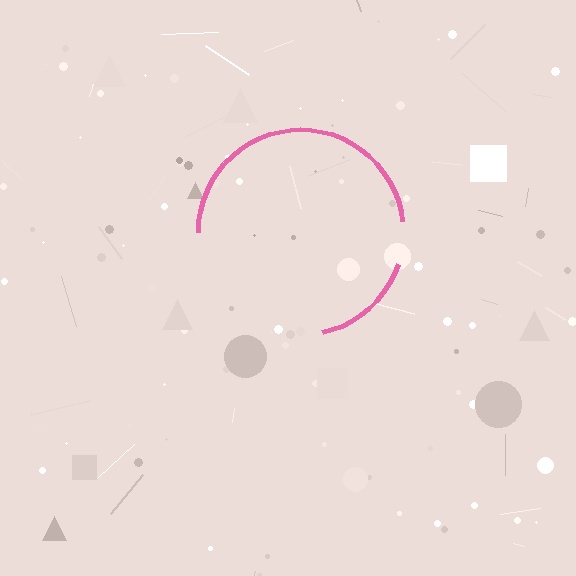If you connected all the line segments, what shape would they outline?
They would outline a circle.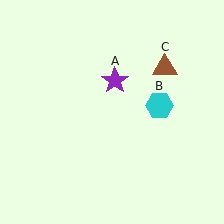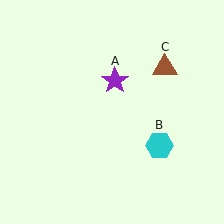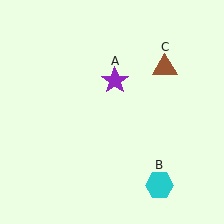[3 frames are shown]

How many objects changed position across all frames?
1 object changed position: cyan hexagon (object B).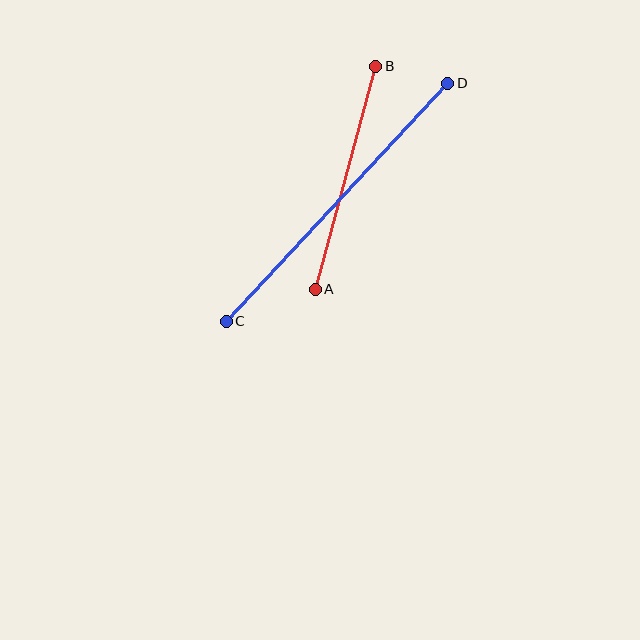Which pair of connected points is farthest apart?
Points C and D are farthest apart.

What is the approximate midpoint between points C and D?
The midpoint is at approximately (337, 202) pixels.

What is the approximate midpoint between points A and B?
The midpoint is at approximately (345, 178) pixels.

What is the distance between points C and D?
The distance is approximately 325 pixels.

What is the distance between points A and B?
The distance is approximately 231 pixels.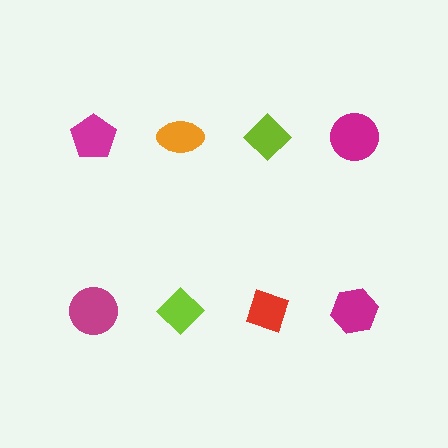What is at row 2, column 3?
A red diamond.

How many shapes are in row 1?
4 shapes.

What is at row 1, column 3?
A lime diamond.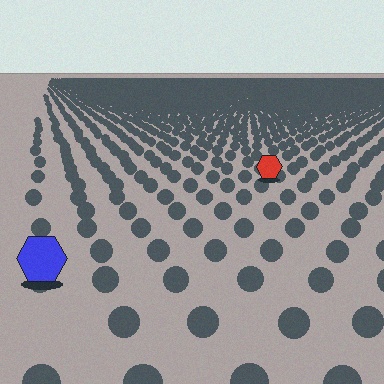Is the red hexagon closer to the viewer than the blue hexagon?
No. The blue hexagon is closer — you can tell from the texture gradient: the ground texture is coarser near it.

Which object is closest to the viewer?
The blue hexagon is closest. The texture marks near it are larger and more spread out.